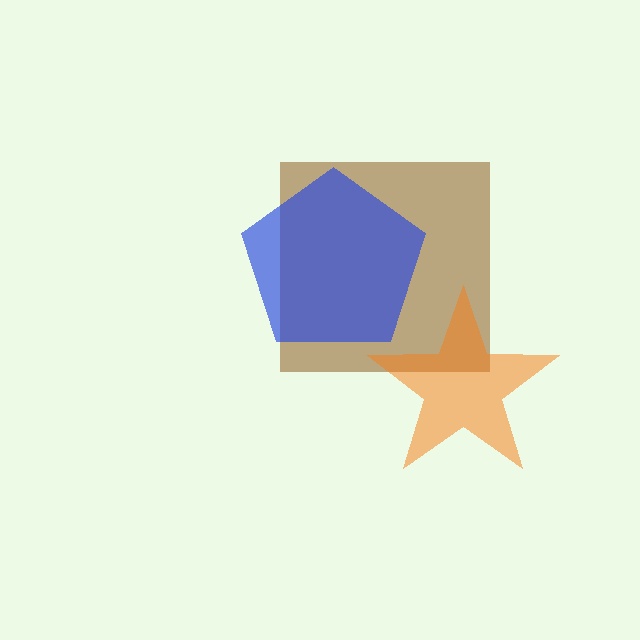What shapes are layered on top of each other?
The layered shapes are: a brown square, a blue pentagon, an orange star.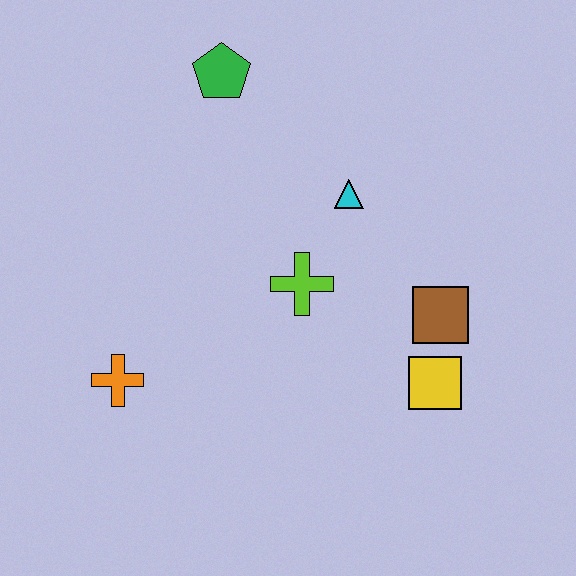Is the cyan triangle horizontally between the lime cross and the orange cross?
No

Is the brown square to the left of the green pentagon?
No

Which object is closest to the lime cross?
The cyan triangle is closest to the lime cross.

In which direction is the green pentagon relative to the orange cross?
The green pentagon is above the orange cross.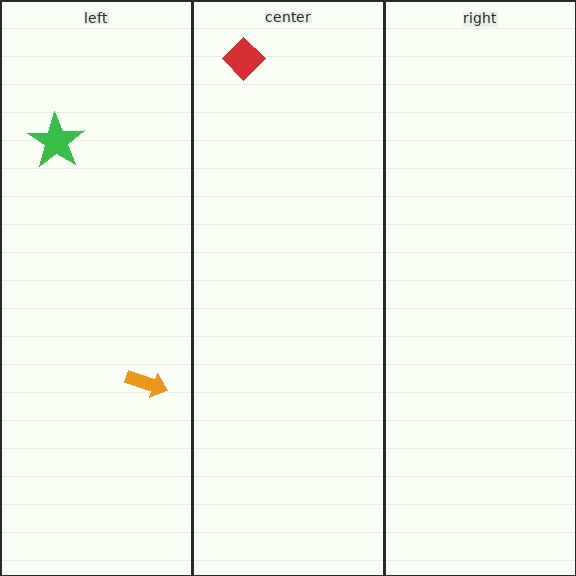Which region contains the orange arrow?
The left region.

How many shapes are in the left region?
2.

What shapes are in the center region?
The red diamond.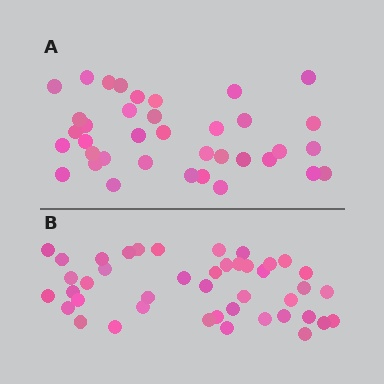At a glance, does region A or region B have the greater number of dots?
Region B (the bottom region) has more dots.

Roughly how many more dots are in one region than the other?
Region B has about 6 more dots than region A.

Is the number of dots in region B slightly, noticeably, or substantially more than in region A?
Region B has only slightly more — the two regions are fairly close. The ratio is roughly 1.2 to 1.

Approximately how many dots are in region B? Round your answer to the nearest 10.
About 40 dots. (The exact count is 43, which rounds to 40.)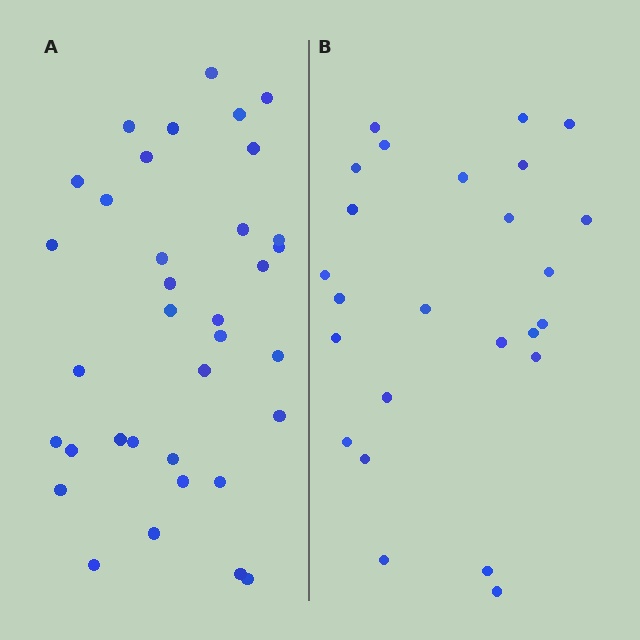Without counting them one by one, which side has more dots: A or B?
Region A (the left region) has more dots.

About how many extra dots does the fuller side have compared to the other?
Region A has roughly 10 or so more dots than region B.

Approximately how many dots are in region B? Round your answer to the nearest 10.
About 20 dots. (The exact count is 25, which rounds to 20.)